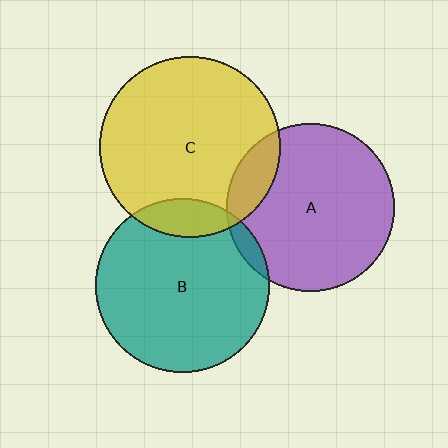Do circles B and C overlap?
Yes.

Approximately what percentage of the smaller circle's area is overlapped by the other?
Approximately 10%.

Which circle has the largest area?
Circle C (yellow).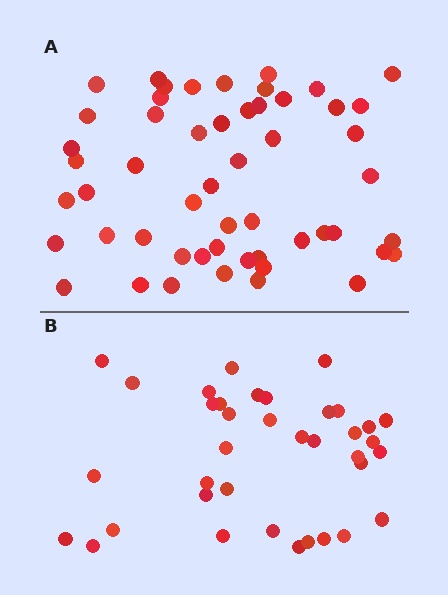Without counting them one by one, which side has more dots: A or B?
Region A (the top region) has more dots.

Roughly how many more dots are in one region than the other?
Region A has approximately 15 more dots than region B.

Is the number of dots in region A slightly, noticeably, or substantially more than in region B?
Region A has noticeably more, but not dramatically so. The ratio is roughly 1.4 to 1.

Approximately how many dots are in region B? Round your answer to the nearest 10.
About 40 dots. (The exact count is 37, which rounds to 40.)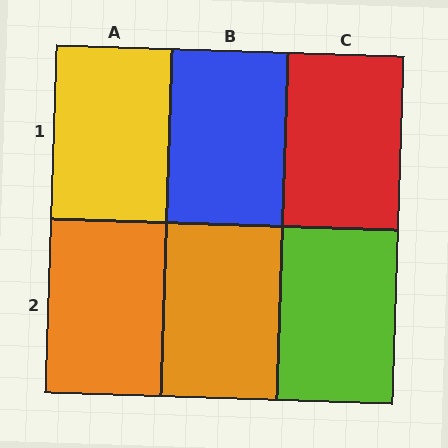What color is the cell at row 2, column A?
Orange.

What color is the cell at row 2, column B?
Orange.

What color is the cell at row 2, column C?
Lime.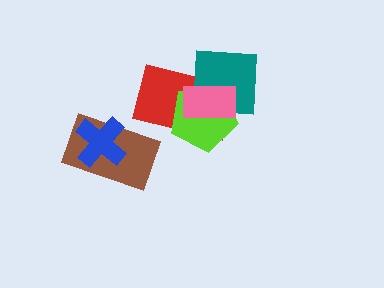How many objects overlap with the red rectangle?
3 objects overlap with the red rectangle.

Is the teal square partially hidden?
Yes, it is partially covered by another shape.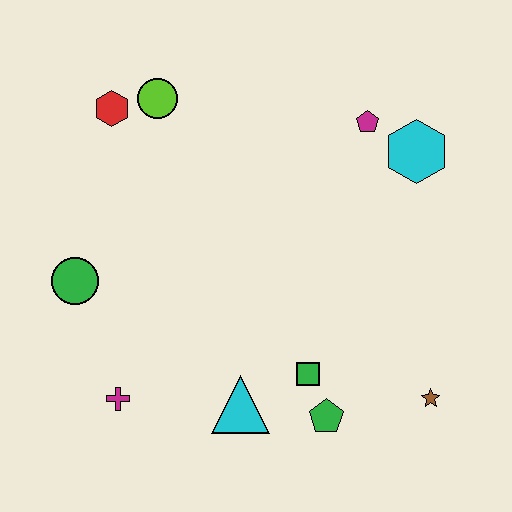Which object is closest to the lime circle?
The red hexagon is closest to the lime circle.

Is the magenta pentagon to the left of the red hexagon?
No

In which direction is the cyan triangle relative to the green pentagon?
The cyan triangle is to the left of the green pentagon.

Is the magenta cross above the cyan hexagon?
No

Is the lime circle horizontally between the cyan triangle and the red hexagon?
Yes